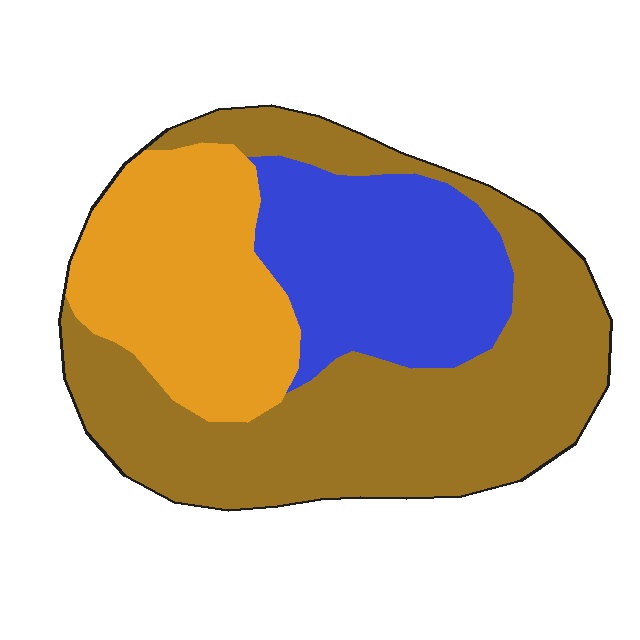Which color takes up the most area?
Brown, at roughly 50%.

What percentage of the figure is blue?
Blue covers 25% of the figure.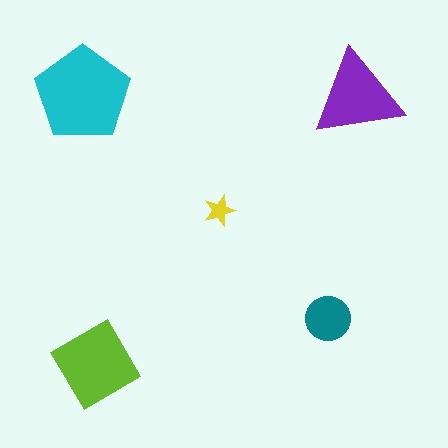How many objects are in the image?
There are 5 objects in the image.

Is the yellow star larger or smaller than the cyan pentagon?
Smaller.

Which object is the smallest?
The yellow star.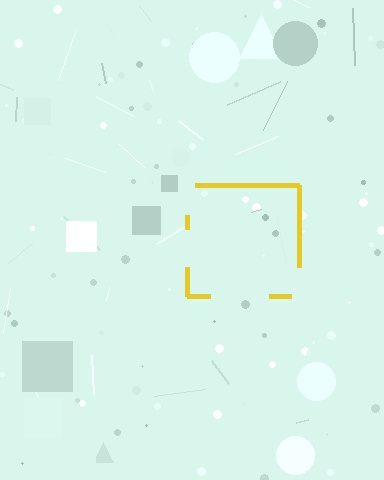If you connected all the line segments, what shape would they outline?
They would outline a square.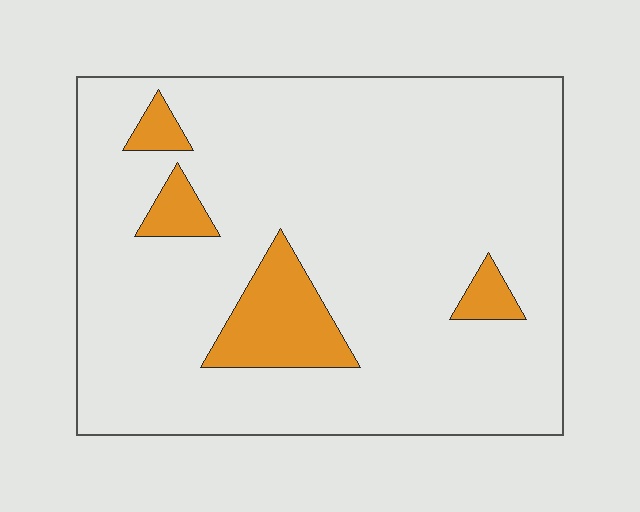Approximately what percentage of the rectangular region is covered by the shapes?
Approximately 10%.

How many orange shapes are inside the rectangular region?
4.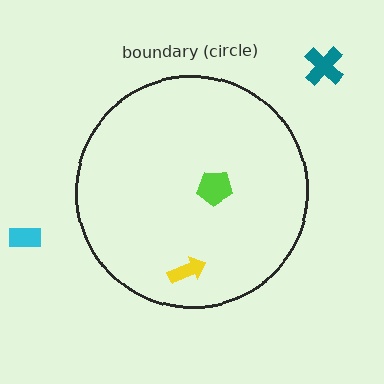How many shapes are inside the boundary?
2 inside, 2 outside.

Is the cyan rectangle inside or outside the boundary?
Outside.